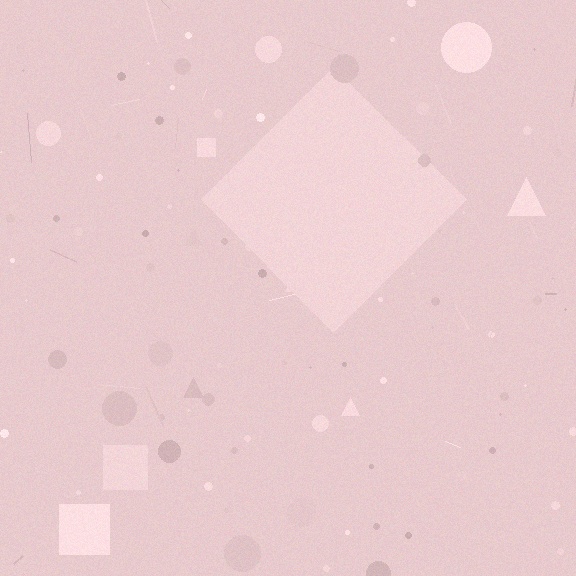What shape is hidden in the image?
A diamond is hidden in the image.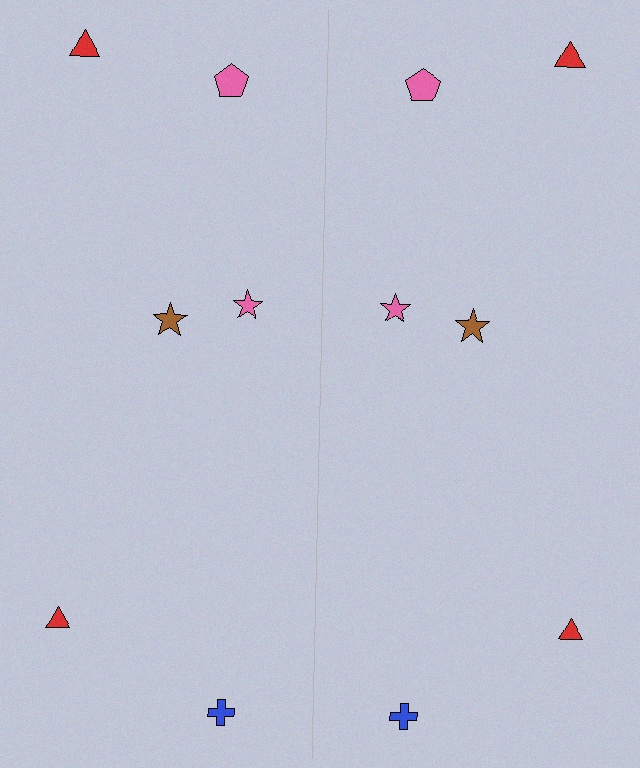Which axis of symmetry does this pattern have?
The pattern has a vertical axis of symmetry running through the center of the image.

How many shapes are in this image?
There are 12 shapes in this image.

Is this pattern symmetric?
Yes, this pattern has bilateral (reflection) symmetry.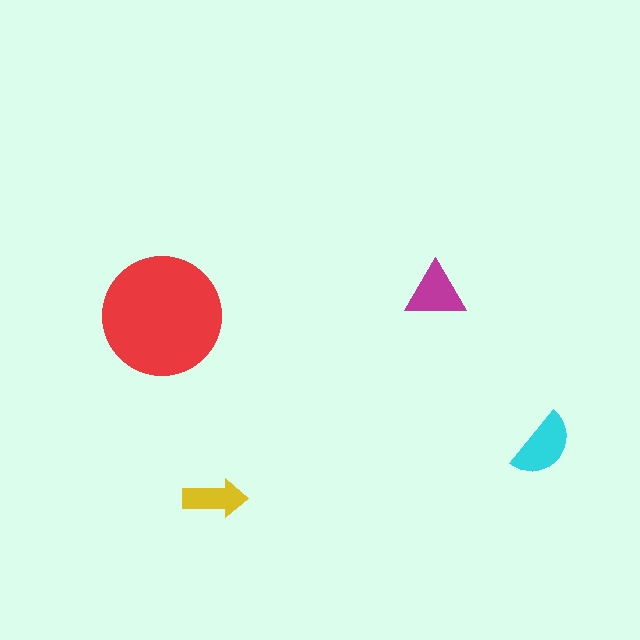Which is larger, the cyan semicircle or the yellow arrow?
The cyan semicircle.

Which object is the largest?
The red circle.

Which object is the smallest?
The yellow arrow.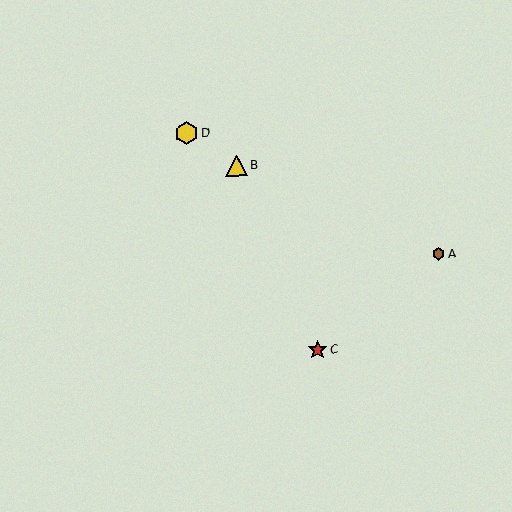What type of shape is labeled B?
Shape B is a yellow triangle.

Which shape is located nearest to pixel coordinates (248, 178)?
The yellow triangle (labeled B) at (237, 166) is nearest to that location.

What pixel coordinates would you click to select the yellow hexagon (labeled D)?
Click at (187, 133) to select the yellow hexagon D.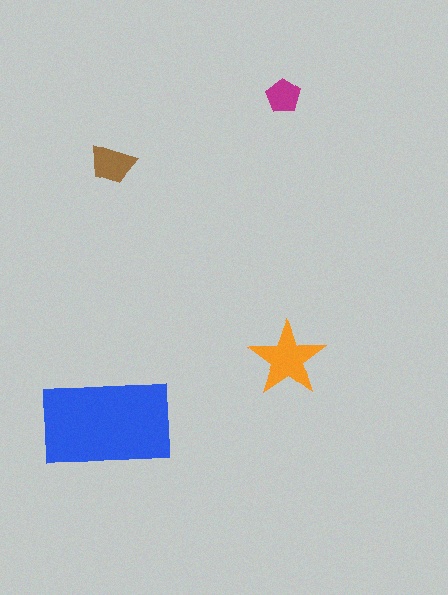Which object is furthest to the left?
The blue rectangle is leftmost.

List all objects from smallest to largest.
The magenta pentagon, the brown trapezoid, the orange star, the blue rectangle.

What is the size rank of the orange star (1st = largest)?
2nd.